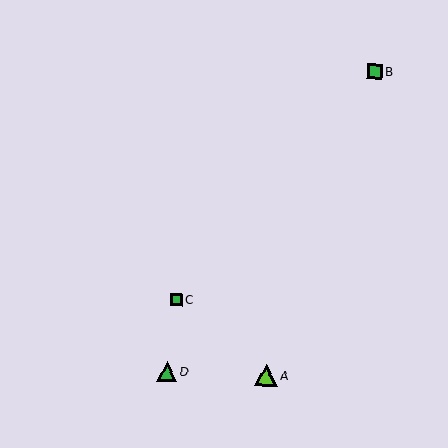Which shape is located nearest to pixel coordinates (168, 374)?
The green triangle (labeled D) at (167, 371) is nearest to that location.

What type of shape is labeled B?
Shape B is a green square.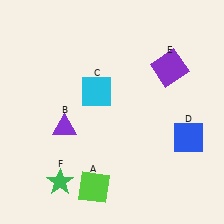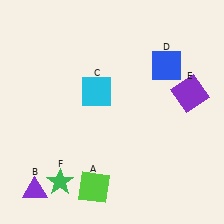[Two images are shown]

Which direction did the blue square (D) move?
The blue square (D) moved up.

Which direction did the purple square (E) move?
The purple square (E) moved down.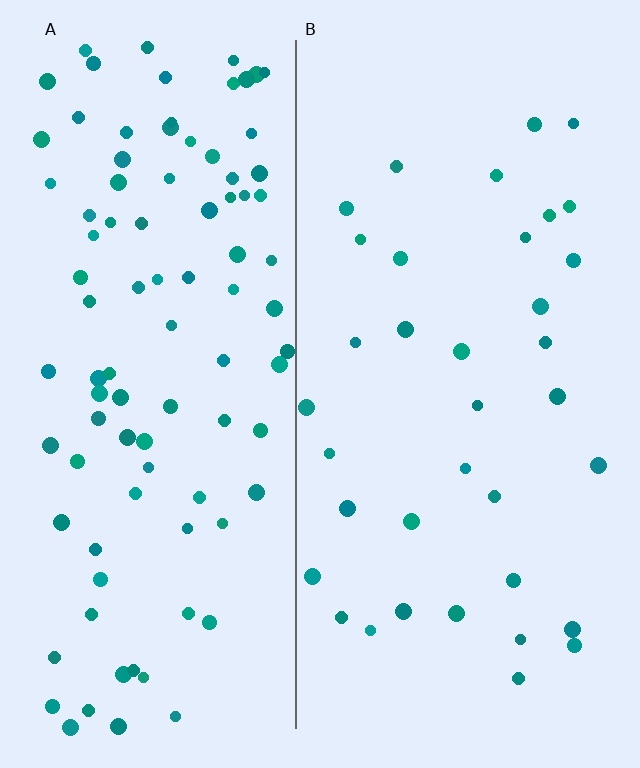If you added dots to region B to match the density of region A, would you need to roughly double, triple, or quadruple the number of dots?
Approximately triple.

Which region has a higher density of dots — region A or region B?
A (the left).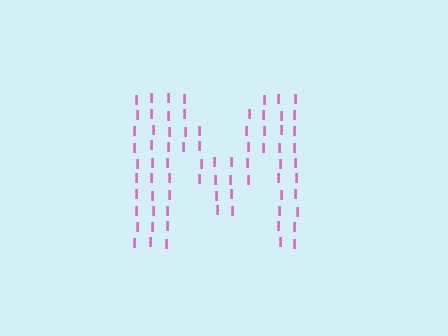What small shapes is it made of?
It is made of small letter I's.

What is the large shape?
The large shape is the letter M.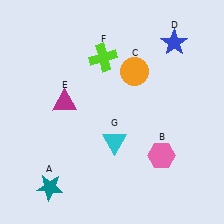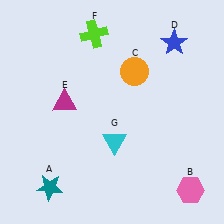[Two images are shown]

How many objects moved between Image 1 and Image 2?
2 objects moved between the two images.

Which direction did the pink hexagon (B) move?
The pink hexagon (B) moved down.